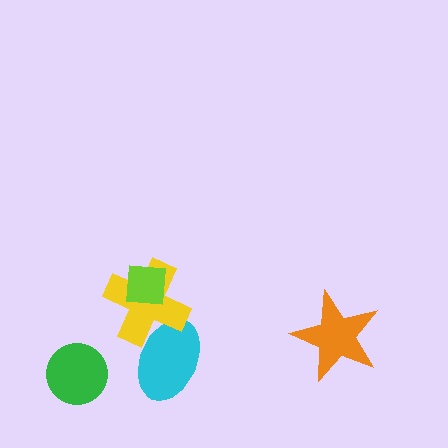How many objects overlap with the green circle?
0 objects overlap with the green circle.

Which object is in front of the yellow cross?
The lime square is in front of the yellow cross.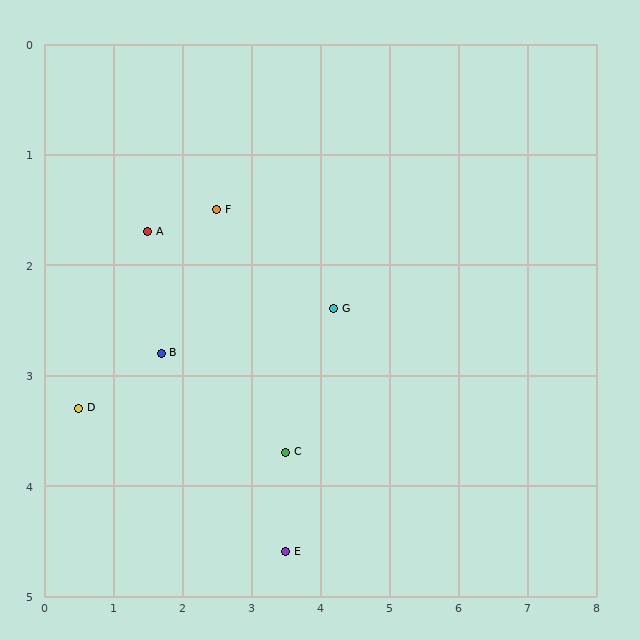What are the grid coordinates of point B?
Point B is at approximately (1.7, 2.8).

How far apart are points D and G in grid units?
Points D and G are about 3.8 grid units apart.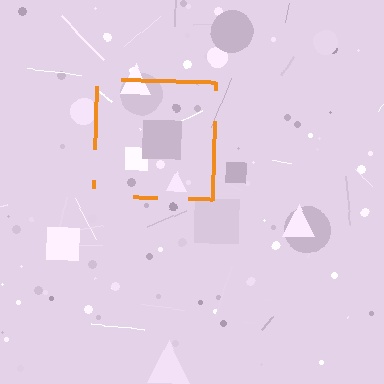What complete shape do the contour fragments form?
The contour fragments form a square.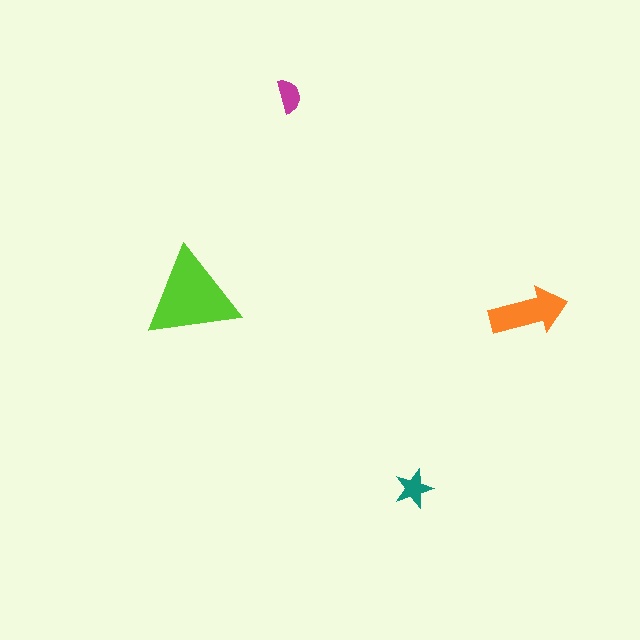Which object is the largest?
The lime triangle.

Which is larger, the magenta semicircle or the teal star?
The teal star.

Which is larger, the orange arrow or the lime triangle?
The lime triangle.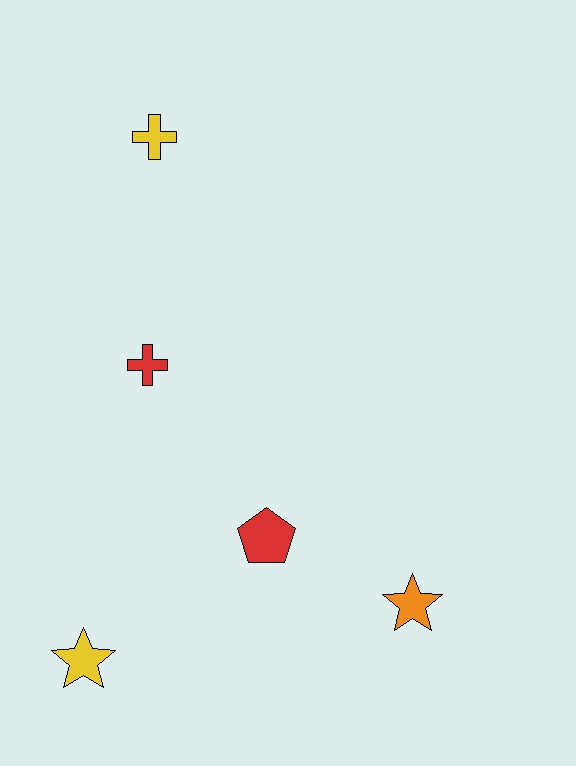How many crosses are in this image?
There are 2 crosses.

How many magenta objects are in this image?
There are no magenta objects.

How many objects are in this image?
There are 5 objects.